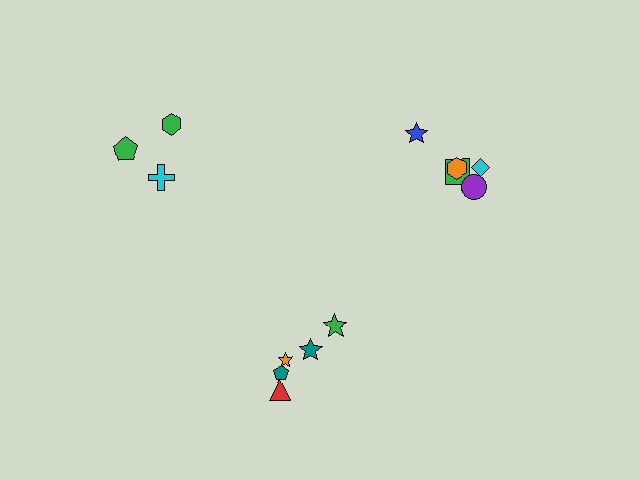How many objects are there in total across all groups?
There are 13 objects.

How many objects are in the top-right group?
There are 5 objects.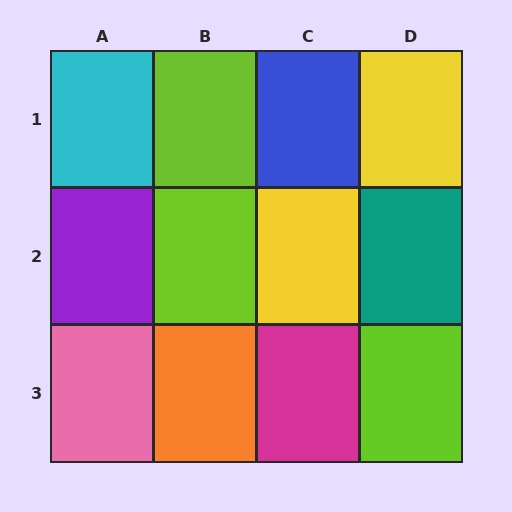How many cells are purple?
1 cell is purple.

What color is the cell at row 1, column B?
Lime.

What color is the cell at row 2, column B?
Lime.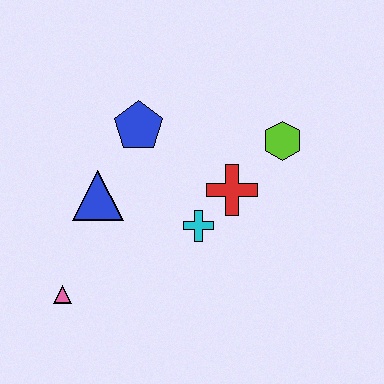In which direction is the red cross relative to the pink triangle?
The red cross is to the right of the pink triangle.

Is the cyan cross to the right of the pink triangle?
Yes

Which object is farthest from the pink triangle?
The lime hexagon is farthest from the pink triangle.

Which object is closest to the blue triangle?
The blue pentagon is closest to the blue triangle.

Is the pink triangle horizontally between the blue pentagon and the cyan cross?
No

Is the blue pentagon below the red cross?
No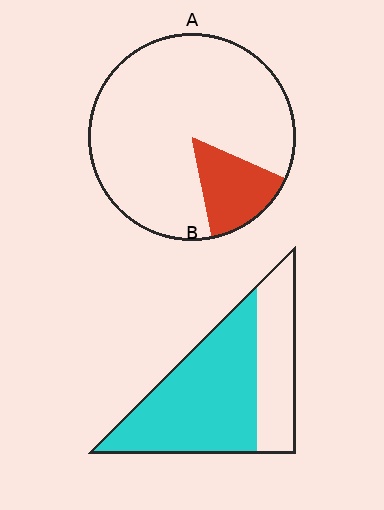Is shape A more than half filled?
No.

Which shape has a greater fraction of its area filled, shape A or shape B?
Shape B.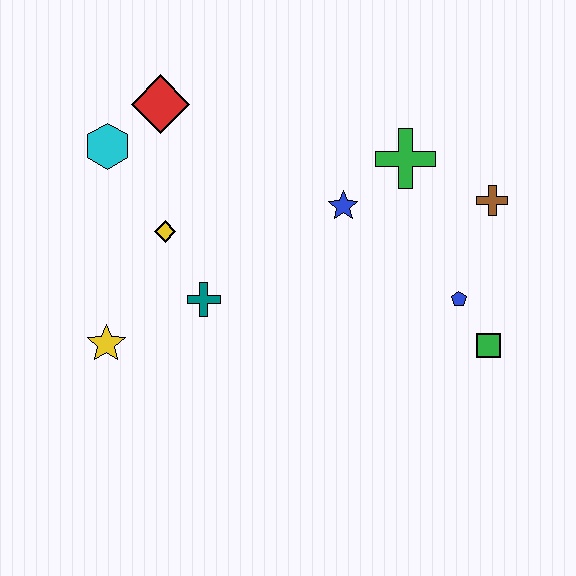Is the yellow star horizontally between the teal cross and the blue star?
No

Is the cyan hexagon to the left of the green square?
Yes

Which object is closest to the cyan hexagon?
The red diamond is closest to the cyan hexagon.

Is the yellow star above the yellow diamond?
No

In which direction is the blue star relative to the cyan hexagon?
The blue star is to the right of the cyan hexagon.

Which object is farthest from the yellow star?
The brown cross is farthest from the yellow star.